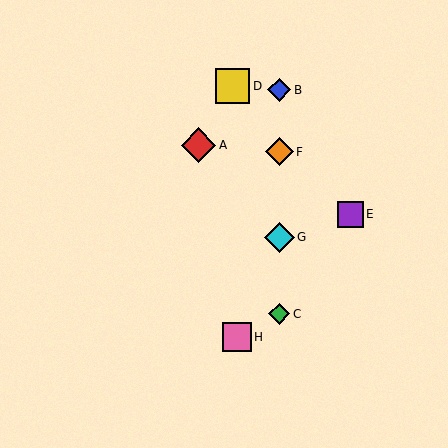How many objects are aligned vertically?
4 objects (B, C, F, G) are aligned vertically.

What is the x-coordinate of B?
Object B is at x≈279.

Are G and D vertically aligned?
No, G is at x≈279 and D is at x≈232.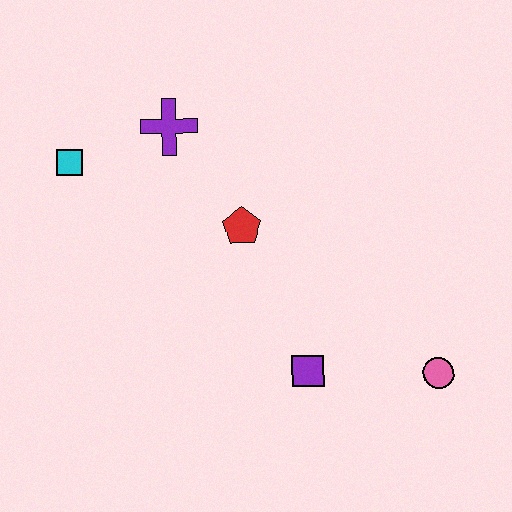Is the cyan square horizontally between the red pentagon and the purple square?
No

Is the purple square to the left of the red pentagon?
No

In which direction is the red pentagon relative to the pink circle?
The red pentagon is to the left of the pink circle.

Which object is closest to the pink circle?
The purple square is closest to the pink circle.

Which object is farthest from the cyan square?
The pink circle is farthest from the cyan square.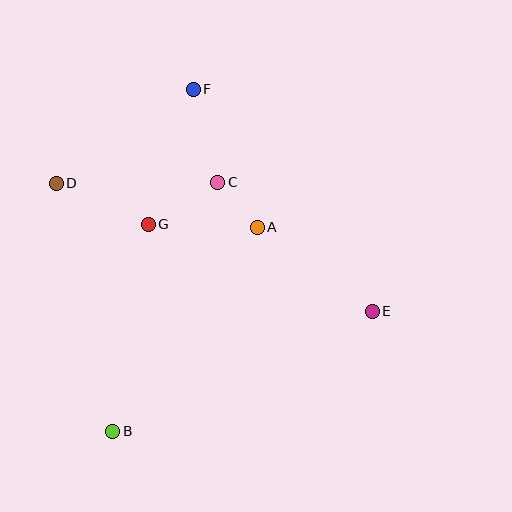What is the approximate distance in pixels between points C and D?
The distance between C and D is approximately 162 pixels.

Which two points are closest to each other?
Points A and C are closest to each other.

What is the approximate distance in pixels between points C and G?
The distance between C and G is approximately 81 pixels.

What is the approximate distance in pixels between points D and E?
The distance between D and E is approximately 341 pixels.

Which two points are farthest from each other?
Points B and F are farthest from each other.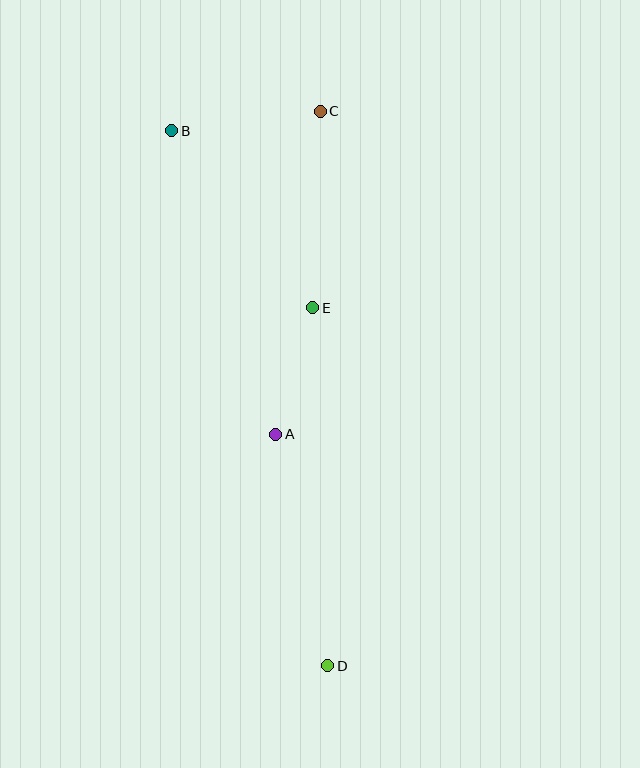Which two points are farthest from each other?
Points B and D are farthest from each other.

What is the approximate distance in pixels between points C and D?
The distance between C and D is approximately 555 pixels.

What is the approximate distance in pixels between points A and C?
The distance between A and C is approximately 326 pixels.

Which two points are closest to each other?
Points A and E are closest to each other.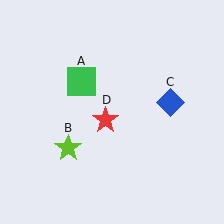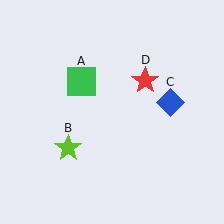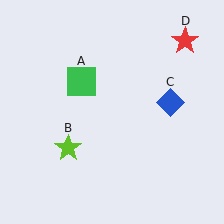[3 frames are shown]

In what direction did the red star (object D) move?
The red star (object D) moved up and to the right.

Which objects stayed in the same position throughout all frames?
Green square (object A) and lime star (object B) and blue diamond (object C) remained stationary.